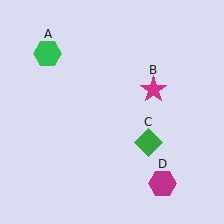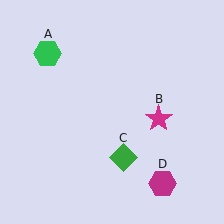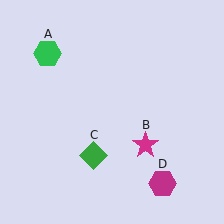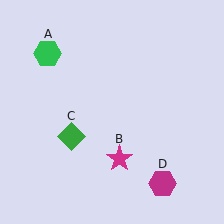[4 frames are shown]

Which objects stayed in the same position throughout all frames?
Green hexagon (object A) and magenta hexagon (object D) remained stationary.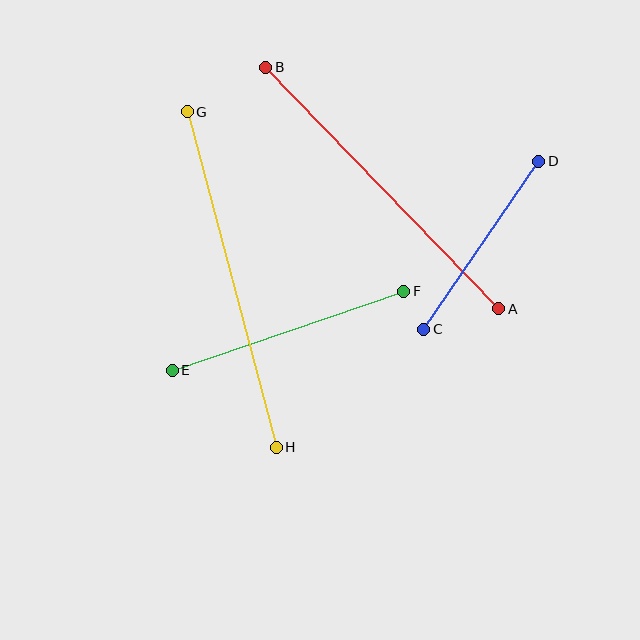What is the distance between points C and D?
The distance is approximately 204 pixels.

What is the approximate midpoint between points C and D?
The midpoint is at approximately (481, 245) pixels.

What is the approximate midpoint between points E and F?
The midpoint is at approximately (288, 331) pixels.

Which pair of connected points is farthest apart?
Points G and H are farthest apart.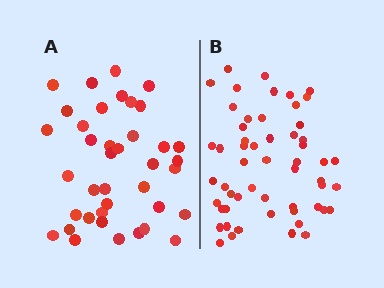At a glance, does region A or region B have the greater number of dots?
Region B (the right region) has more dots.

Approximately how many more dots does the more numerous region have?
Region B has approximately 15 more dots than region A.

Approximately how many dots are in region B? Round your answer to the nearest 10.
About 60 dots. (The exact count is 55, which rounds to 60.)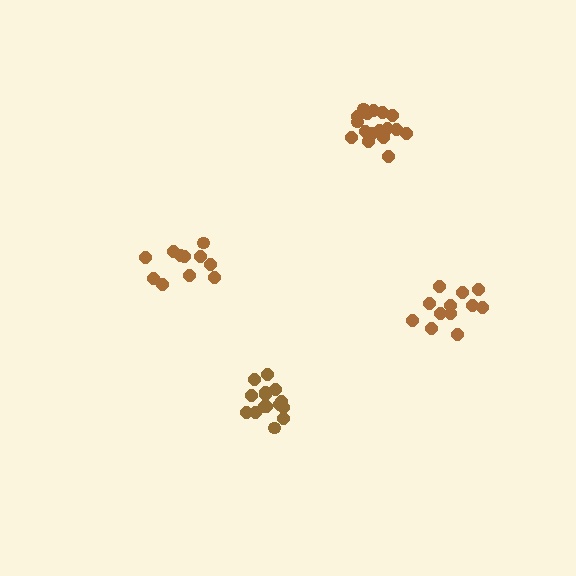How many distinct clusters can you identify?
There are 4 distinct clusters.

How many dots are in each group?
Group 1: 12 dots, Group 2: 17 dots, Group 3: 15 dots, Group 4: 11 dots (55 total).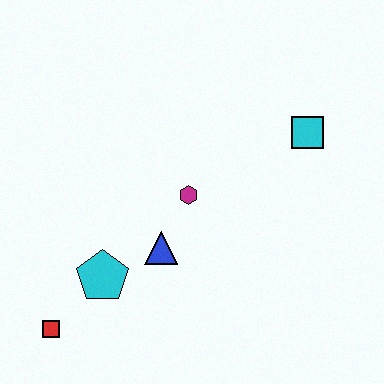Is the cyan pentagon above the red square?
Yes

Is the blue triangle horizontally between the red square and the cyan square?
Yes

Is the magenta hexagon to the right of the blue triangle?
Yes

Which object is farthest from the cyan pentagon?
The cyan square is farthest from the cyan pentagon.